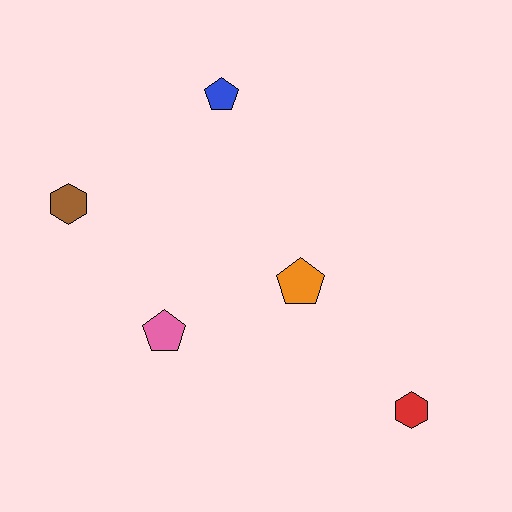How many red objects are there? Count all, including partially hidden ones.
There is 1 red object.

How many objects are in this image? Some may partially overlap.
There are 5 objects.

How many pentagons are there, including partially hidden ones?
There are 3 pentagons.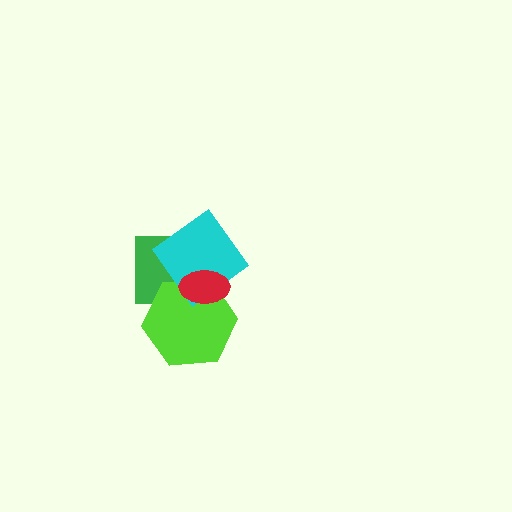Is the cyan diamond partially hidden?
Yes, it is partially covered by another shape.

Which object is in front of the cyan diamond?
The red ellipse is in front of the cyan diamond.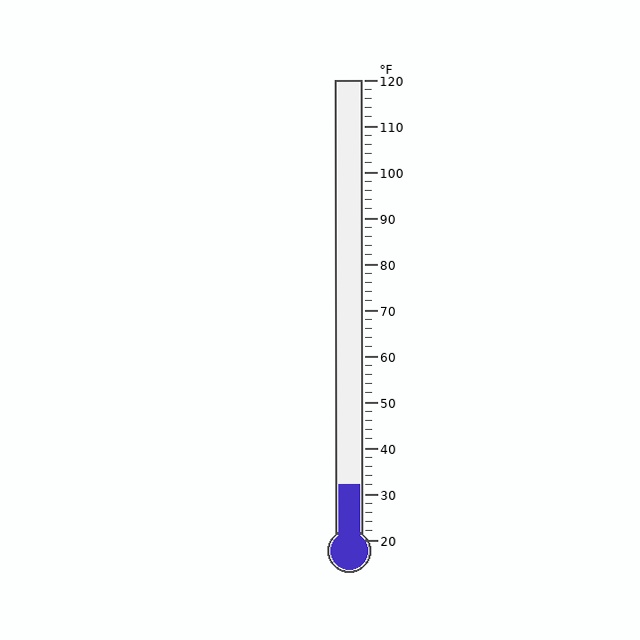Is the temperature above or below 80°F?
The temperature is below 80°F.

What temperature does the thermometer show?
The thermometer shows approximately 32°F.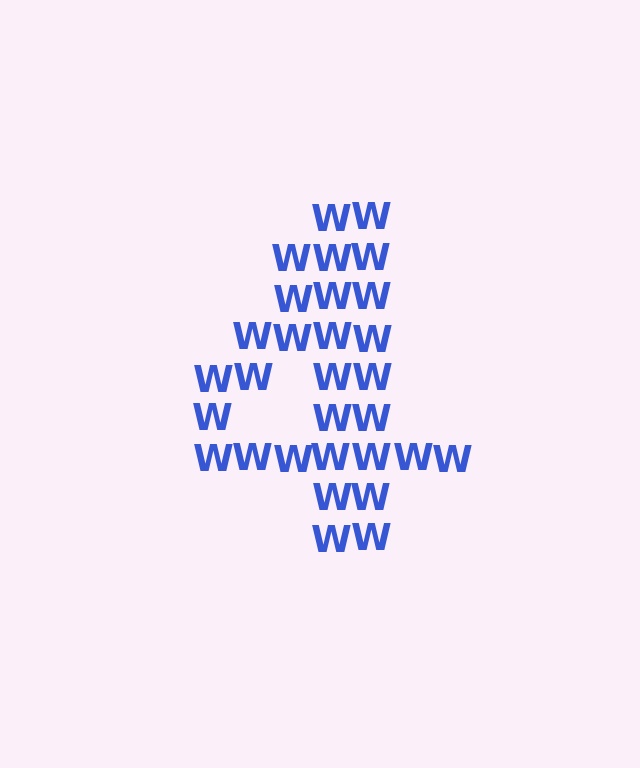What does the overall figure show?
The overall figure shows the digit 4.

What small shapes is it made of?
It is made of small letter W's.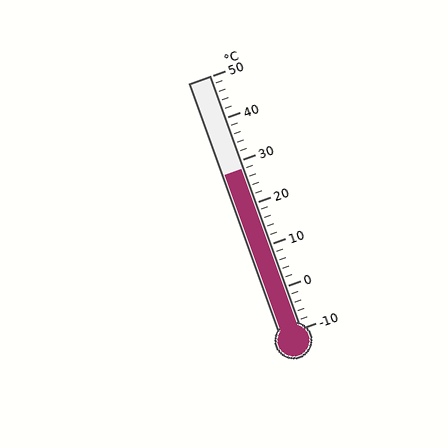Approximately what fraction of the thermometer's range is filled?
The thermometer is filled to approximately 65% of its range.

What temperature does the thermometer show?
The thermometer shows approximately 28°C.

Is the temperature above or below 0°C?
The temperature is above 0°C.